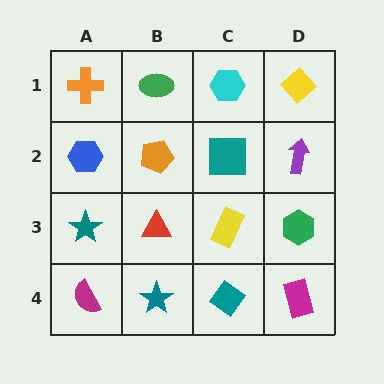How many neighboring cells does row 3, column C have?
4.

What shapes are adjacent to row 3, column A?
A blue hexagon (row 2, column A), a magenta semicircle (row 4, column A), a red triangle (row 3, column B).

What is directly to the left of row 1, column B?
An orange cross.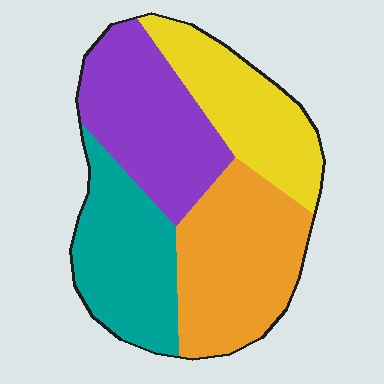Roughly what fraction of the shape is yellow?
Yellow covers 21% of the shape.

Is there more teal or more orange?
Orange.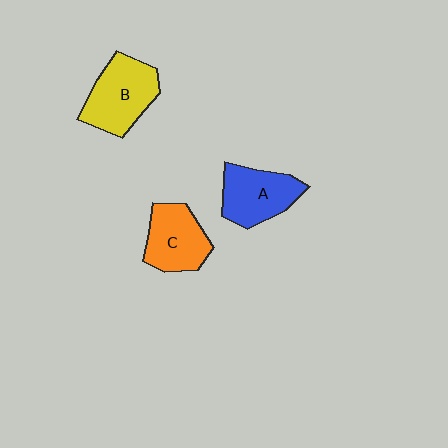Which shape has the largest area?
Shape B (yellow).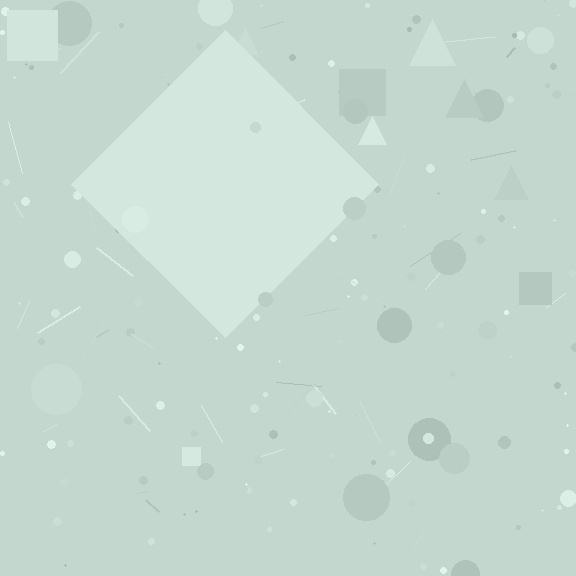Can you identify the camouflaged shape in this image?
The camouflaged shape is a diamond.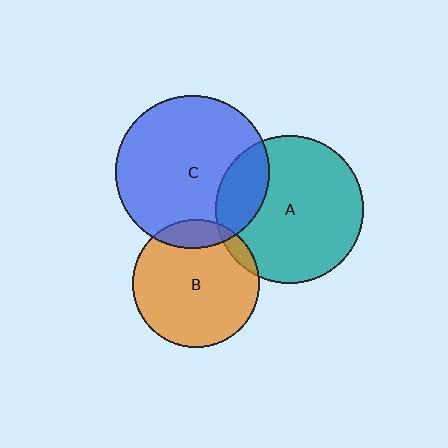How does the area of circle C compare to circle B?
Approximately 1.5 times.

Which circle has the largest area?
Circle C (blue).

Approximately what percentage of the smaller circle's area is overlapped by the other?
Approximately 5%.